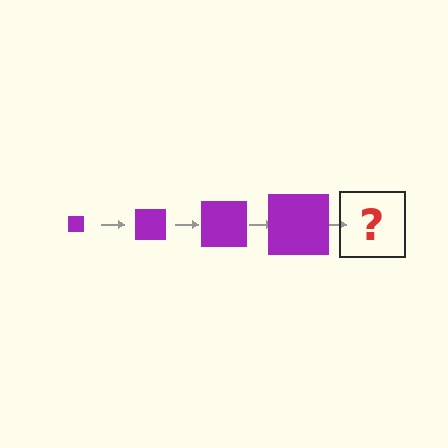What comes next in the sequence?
The next element should be a purple square, larger than the previous one.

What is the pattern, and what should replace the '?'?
The pattern is that the square gets progressively larger each step. The '?' should be a purple square, larger than the previous one.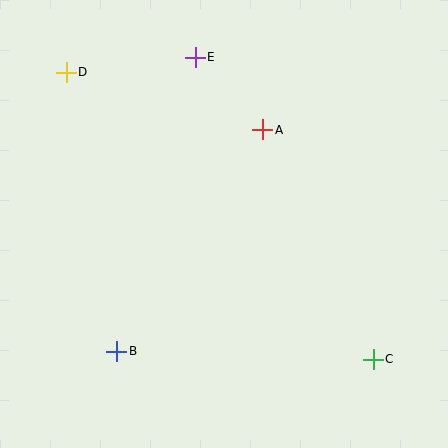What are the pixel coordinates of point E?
Point E is at (195, 57).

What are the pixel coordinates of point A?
Point A is at (263, 130).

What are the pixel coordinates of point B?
Point B is at (117, 351).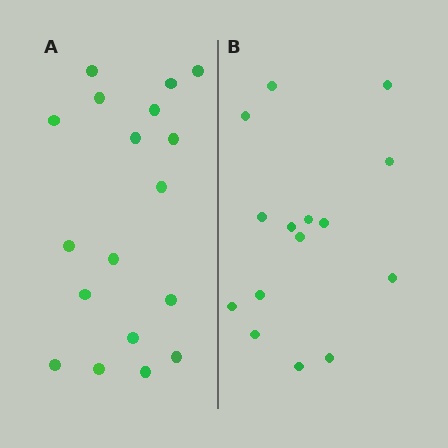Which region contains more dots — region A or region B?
Region A (the left region) has more dots.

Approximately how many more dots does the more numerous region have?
Region A has just a few more — roughly 2 or 3 more dots than region B.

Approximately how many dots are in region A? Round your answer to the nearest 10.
About 20 dots. (The exact count is 18, which rounds to 20.)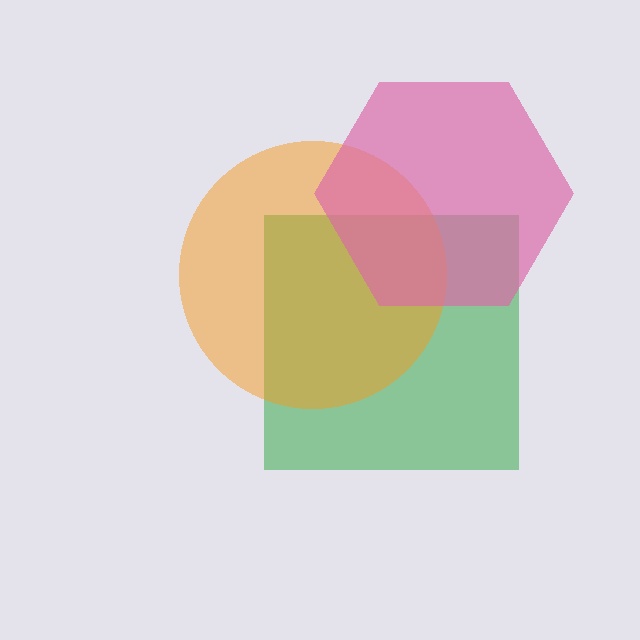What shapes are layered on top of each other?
The layered shapes are: a green square, an orange circle, a pink hexagon.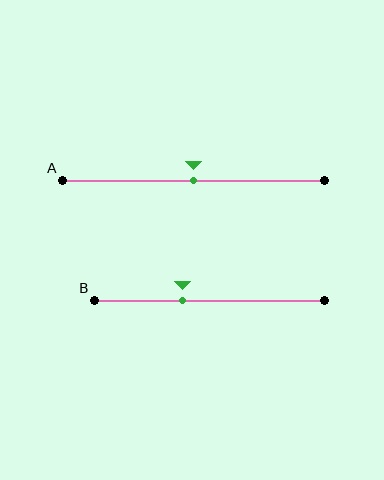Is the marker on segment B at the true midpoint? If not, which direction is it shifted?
No, the marker on segment B is shifted to the left by about 12% of the segment length.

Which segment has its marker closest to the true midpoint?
Segment A has its marker closest to the true midpoint.